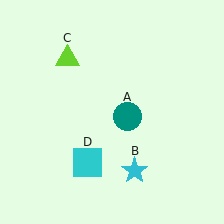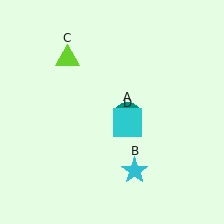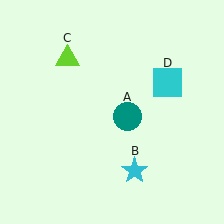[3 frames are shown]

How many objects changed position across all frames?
1 object changed position: cyan square (object D).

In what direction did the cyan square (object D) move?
The cyan square (object D) moved up and to the right.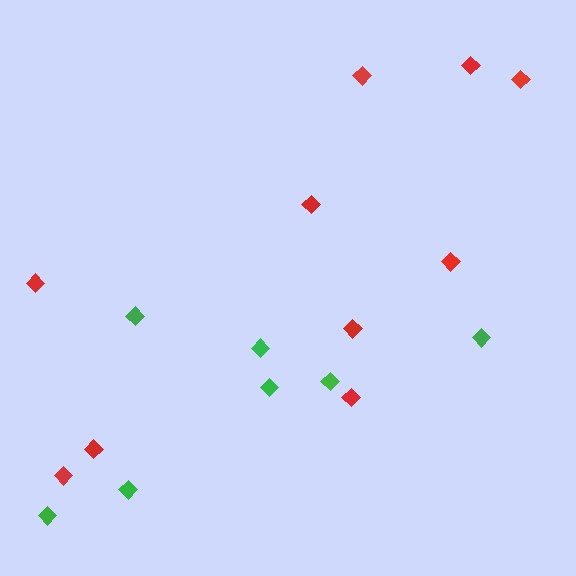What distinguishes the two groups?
There are 2 groups: one group of green diamonds (7) and one group of red diamonds (10).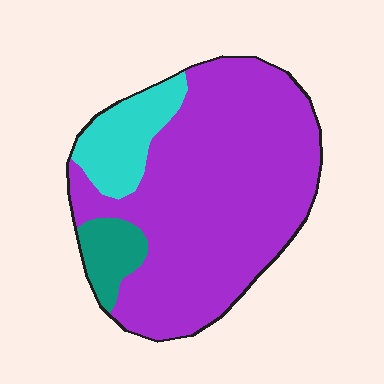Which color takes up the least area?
Teal, at roughly 10%.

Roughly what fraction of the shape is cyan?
Cyan covers around 15% of the shape.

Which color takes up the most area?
Purple, at roughly 80%.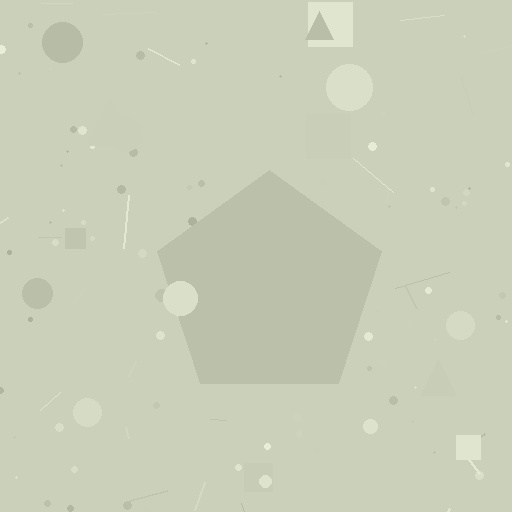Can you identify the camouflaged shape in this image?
The camouflaged shape is a pentagon.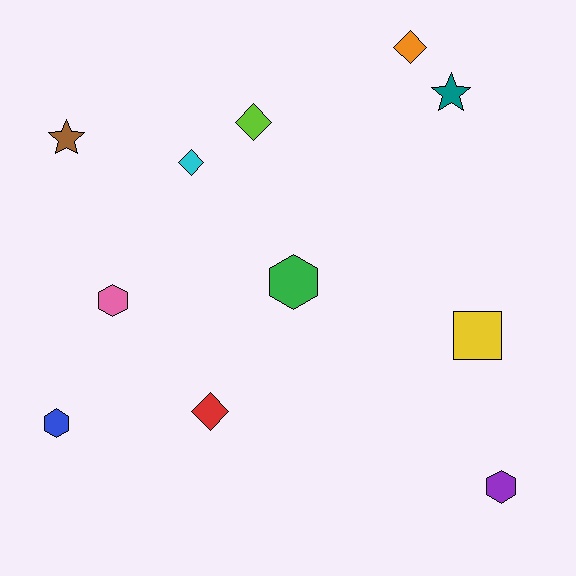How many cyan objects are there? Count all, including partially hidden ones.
There is 1 cyan object.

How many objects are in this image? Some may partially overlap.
There are 11 objects.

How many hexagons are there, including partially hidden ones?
There are 4 hexagons.